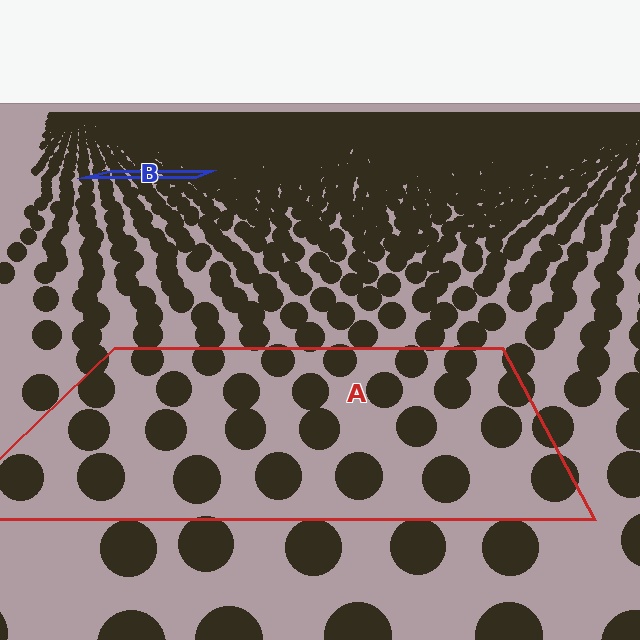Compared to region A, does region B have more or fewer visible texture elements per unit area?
Region B has more texture elements per unit area — they are packed more densely because it is farther away.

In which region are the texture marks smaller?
The texture marks are smaller in region B, because it is farther away.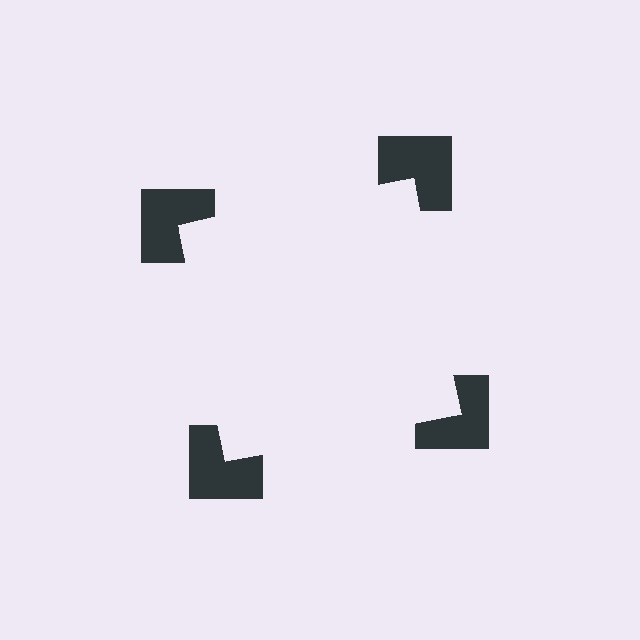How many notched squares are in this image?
There are 4 — one at each vertex of the illusory square.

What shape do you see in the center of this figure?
An illusory square — its edges are inferred from the aligned wedge cuts in the notched squares, not physically drawn.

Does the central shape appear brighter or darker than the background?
It typically appears slightly brighter than the background, even though no actual brightness change is drawn.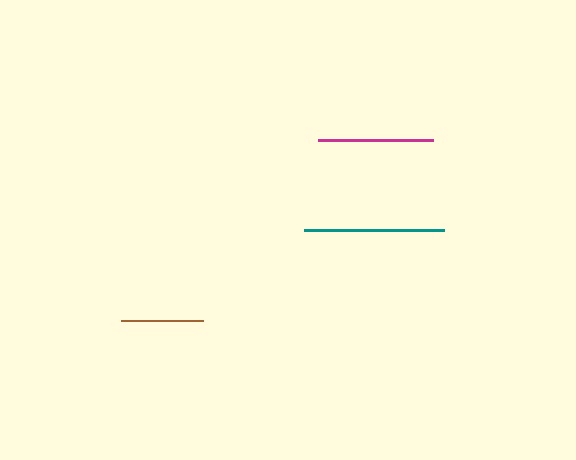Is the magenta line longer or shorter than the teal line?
The teal line is longer than the magenta line.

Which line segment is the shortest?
The brown line is the shortest at approximately 82 pixels.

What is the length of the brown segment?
The brown segment is approximately 82 pixels long.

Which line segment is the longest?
The teal line is the longest at approximately 140 pixels.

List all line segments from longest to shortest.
From longest to shortest: teal, magenta, brown.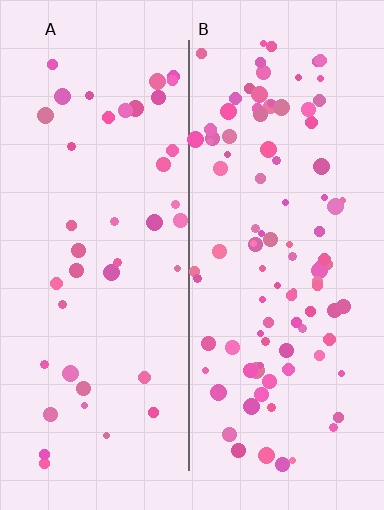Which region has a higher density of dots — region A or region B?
B (the right).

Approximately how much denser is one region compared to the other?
Approximately 2.3× — region B over region A.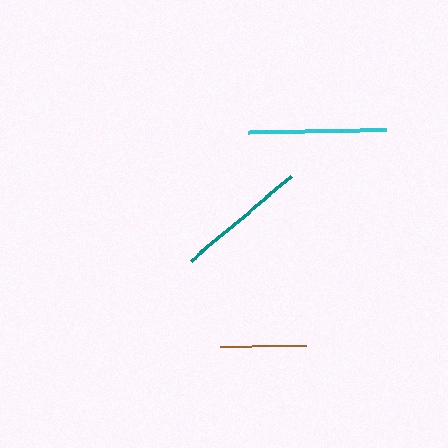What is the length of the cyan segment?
The cyan segment is approximately 139 pixels long.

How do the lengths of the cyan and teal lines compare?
The cyan and teal lines are approximately the same length.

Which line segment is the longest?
The cyan line is the longest at approximately 139 pixels.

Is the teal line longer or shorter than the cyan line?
The cyan line is longer than the teal line.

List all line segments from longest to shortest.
From longest to shortest: cyan, teal, brown.